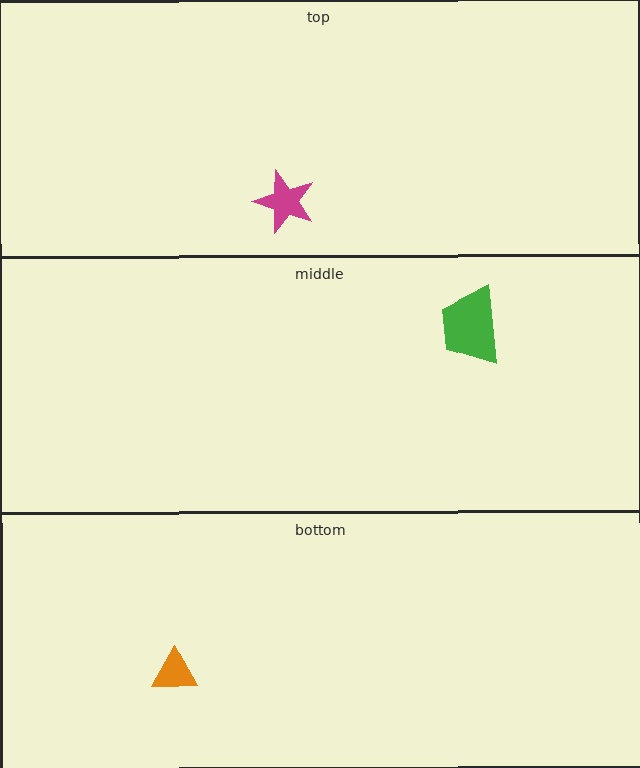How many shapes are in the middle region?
1.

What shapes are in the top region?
The magenta star.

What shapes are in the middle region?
The green trapezoid.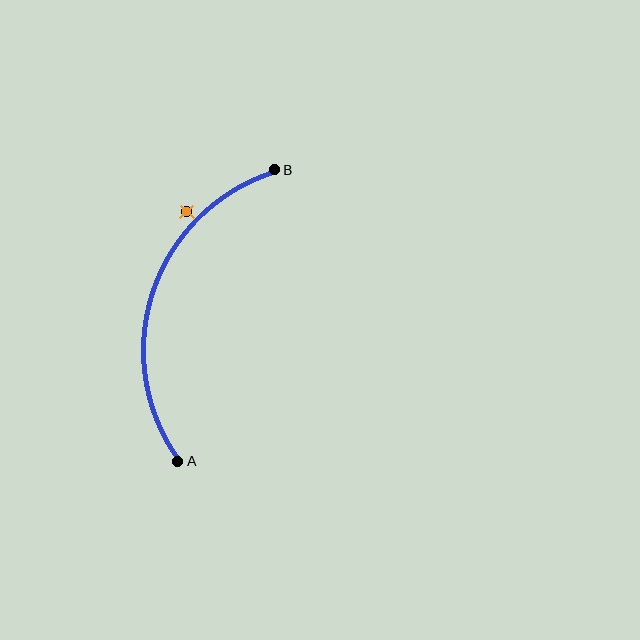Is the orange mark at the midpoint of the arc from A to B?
No — the orange mark does not lie on the arc at all. It sits slightly outside the curve.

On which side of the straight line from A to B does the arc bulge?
The arc bulges to the left of the straight line connecting A and B.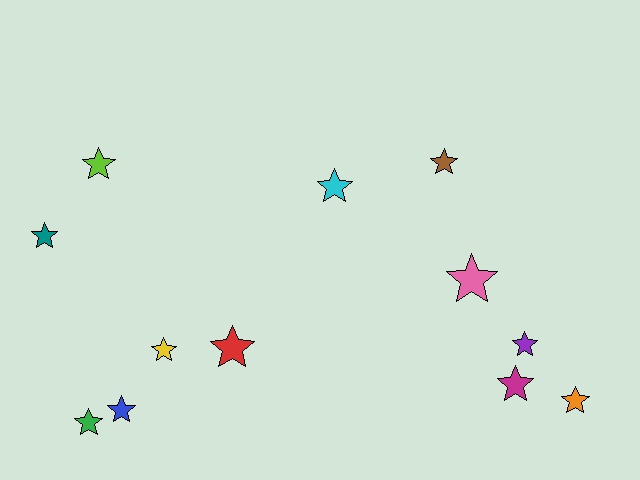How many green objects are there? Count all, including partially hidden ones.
There is 1 green object.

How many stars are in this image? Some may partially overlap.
There are 12 stars.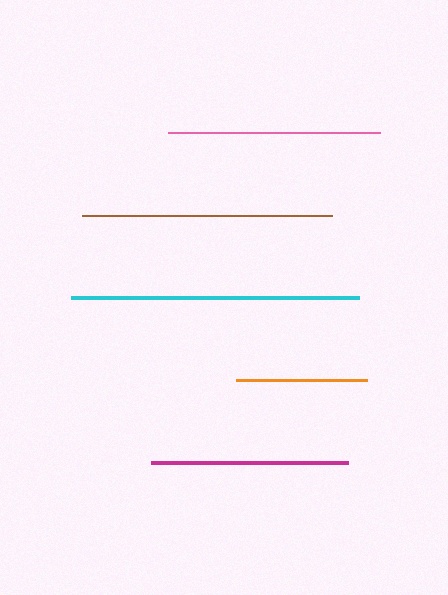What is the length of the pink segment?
The pink segment is approximately 212 pixels long.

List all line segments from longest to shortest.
From longest to shortest: cyan, brown, pink, magenta, orange.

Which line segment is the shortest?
The orange line is the shortest at approximately 131 pixels.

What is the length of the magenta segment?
The magenta segment is approximately 197 pixels long.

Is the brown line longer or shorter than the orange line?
The brown line is longer than the orange line.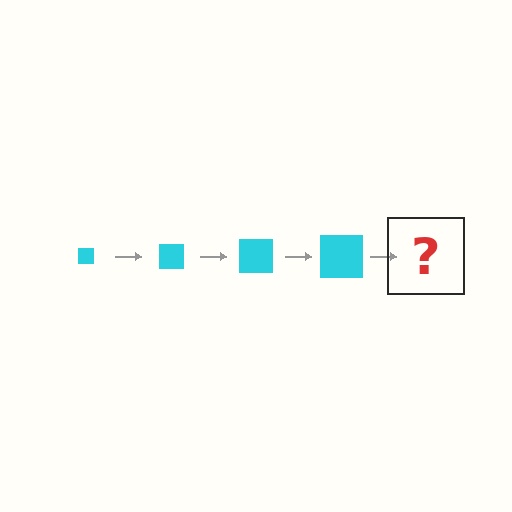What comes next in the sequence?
The next element should be a cyan square, larger than the previous one.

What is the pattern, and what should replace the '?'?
The pattern is that the square gets progressively larger each step. The '?' should be a cyan square, larger than the previous one.